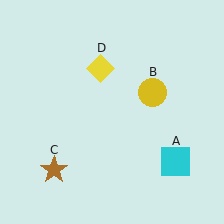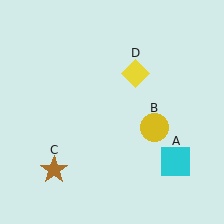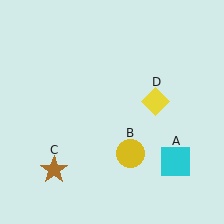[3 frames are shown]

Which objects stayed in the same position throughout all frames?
Cyan square (object A) and brown star (object C) remained stationary.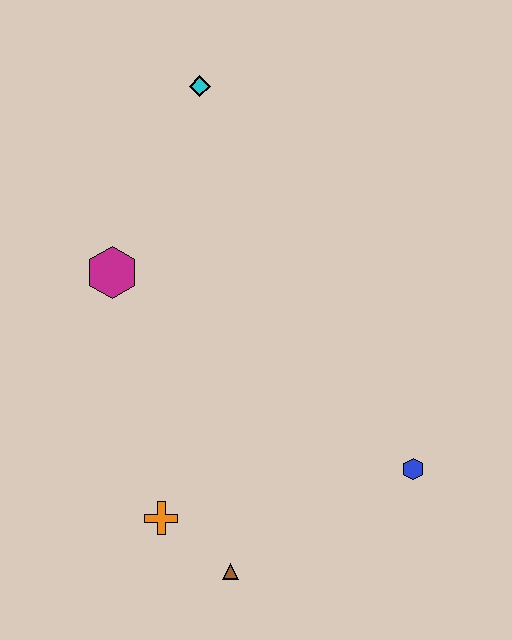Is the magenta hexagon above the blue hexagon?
Yes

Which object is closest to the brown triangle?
The orange cross is closest to the brown triangle.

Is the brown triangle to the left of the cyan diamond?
No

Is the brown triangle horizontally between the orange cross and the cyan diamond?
No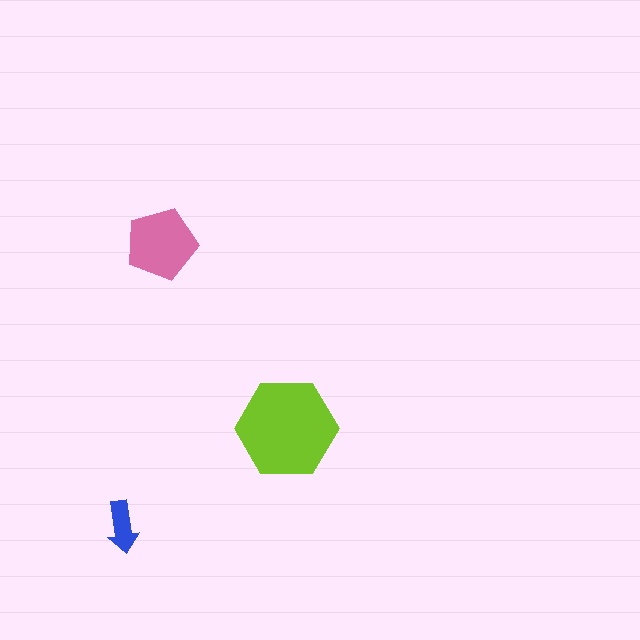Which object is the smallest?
The blue arrow.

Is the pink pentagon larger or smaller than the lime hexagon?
Smaller.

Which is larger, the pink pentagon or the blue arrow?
The pink pentagon.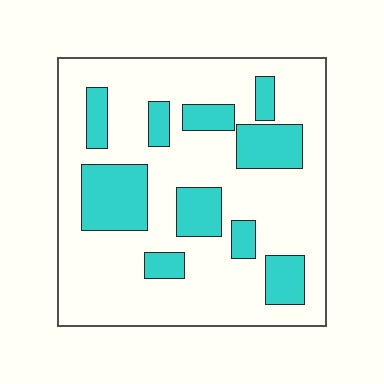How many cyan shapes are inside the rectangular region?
10.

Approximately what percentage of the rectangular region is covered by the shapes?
Approximately 25%.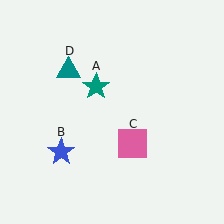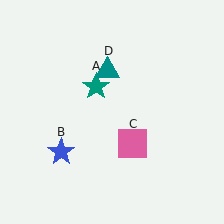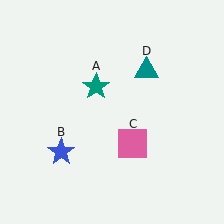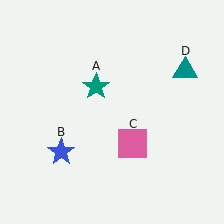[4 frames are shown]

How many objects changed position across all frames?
1 object changed position: teal triangle (object D).